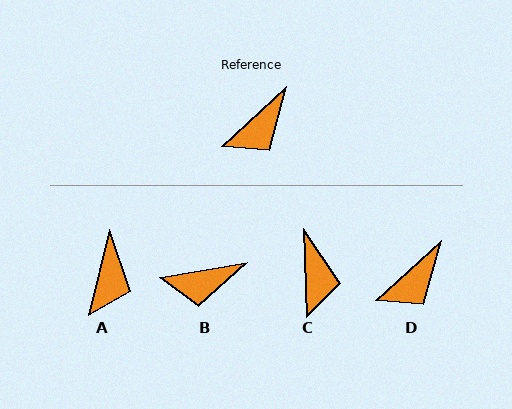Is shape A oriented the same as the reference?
No, it is off by about 34 degrees.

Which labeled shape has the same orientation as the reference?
D.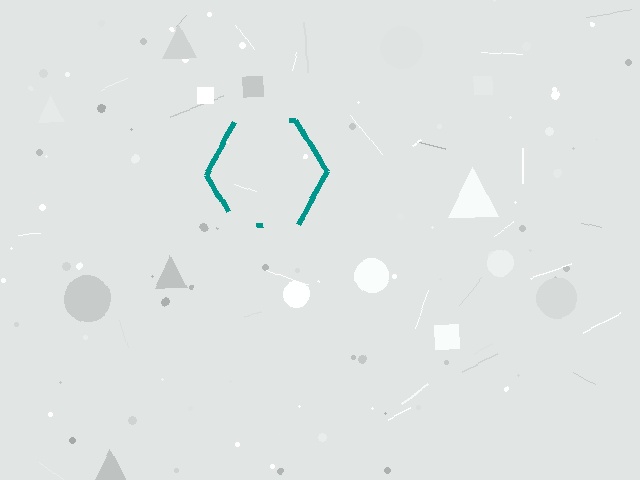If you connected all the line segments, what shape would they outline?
They would outline a hexagon.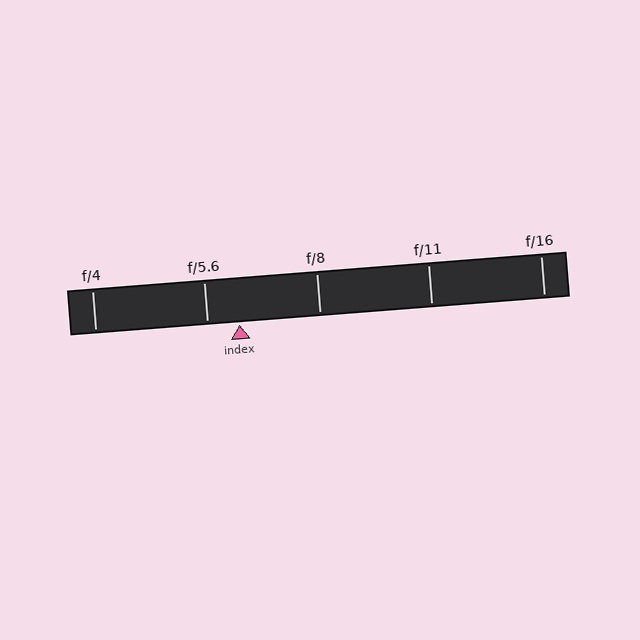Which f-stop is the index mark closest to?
The index mark is closest to f/5.6.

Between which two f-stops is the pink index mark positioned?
The index mark is between f/5.6 and f/8.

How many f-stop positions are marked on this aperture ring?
There are 5 f-stop positions marked.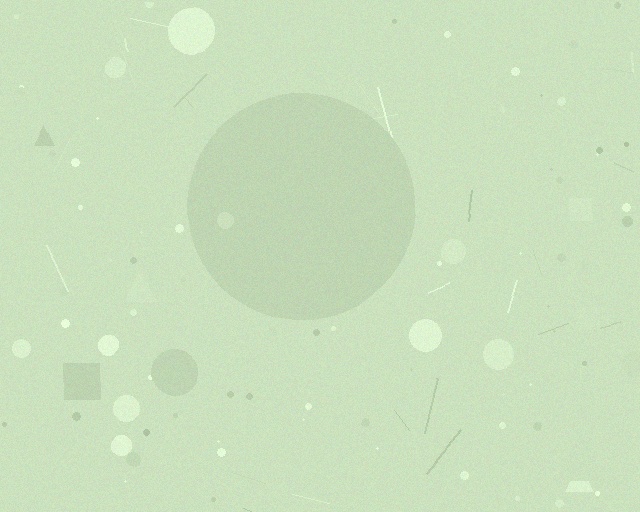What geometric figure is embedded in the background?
A circle is embedded in the background.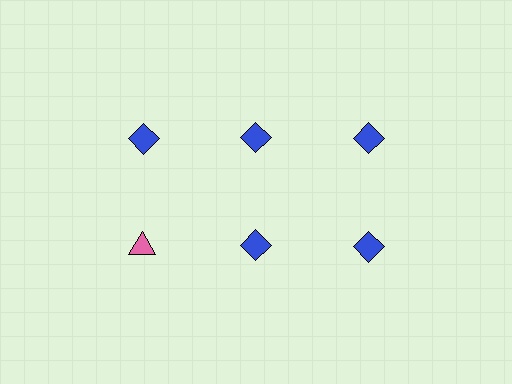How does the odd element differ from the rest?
It differs in both color (pink instead of blue) and shape (triangle instead of diamond).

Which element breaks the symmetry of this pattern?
The pink triangle in the second row, leftmost column breaks the symmetry. All other shapes are blue diamonds.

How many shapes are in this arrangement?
There are 6 shapes arranged in a grid pattern.